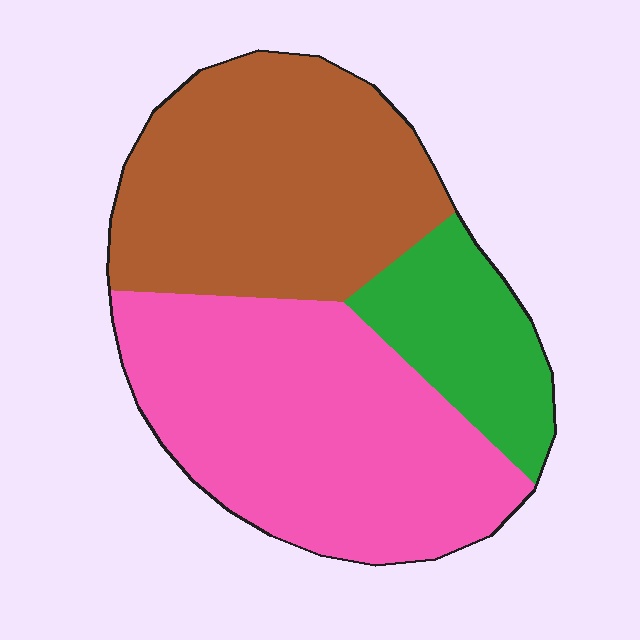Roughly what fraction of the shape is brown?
Brown takes up between a third and a half of the shape.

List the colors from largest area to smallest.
From largest to smallest: pink, brown, green.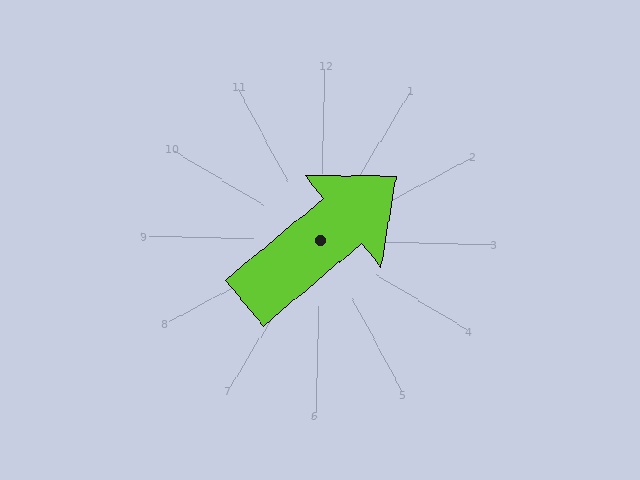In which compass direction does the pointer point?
Northeast.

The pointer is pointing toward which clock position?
Roughly 2 o'clock.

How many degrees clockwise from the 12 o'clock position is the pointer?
Approximately 49 degrees.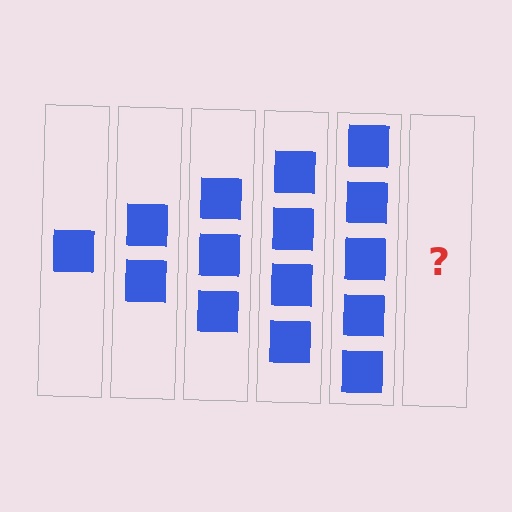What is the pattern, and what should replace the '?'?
The pattern is that each step adds one more square. The '?' should be 6 squares.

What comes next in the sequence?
The next element should be 6 squares.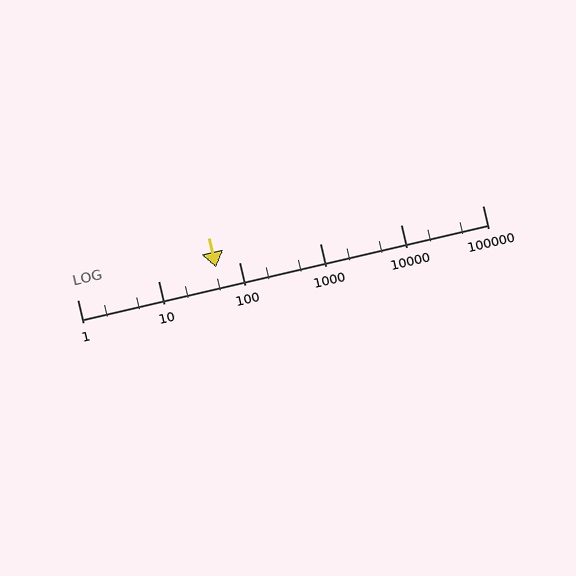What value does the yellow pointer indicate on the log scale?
The pointer indicates approximately 52.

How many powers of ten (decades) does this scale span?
The scale spans 5 decades, from 1 to 100000.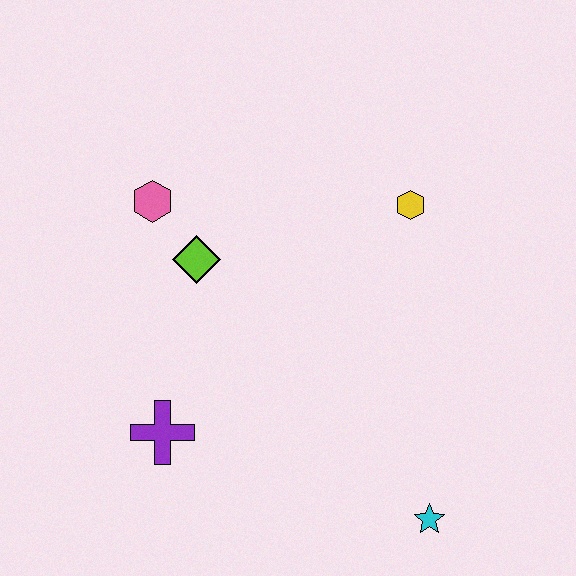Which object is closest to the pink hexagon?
The lime diamond is closest to the pink hexagon.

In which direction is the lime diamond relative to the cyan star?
The lime diamond is above the cyan star.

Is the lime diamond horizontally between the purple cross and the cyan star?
Yes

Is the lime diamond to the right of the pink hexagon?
Yes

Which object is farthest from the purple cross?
The yellow hexagon is farthest from the purple cross.